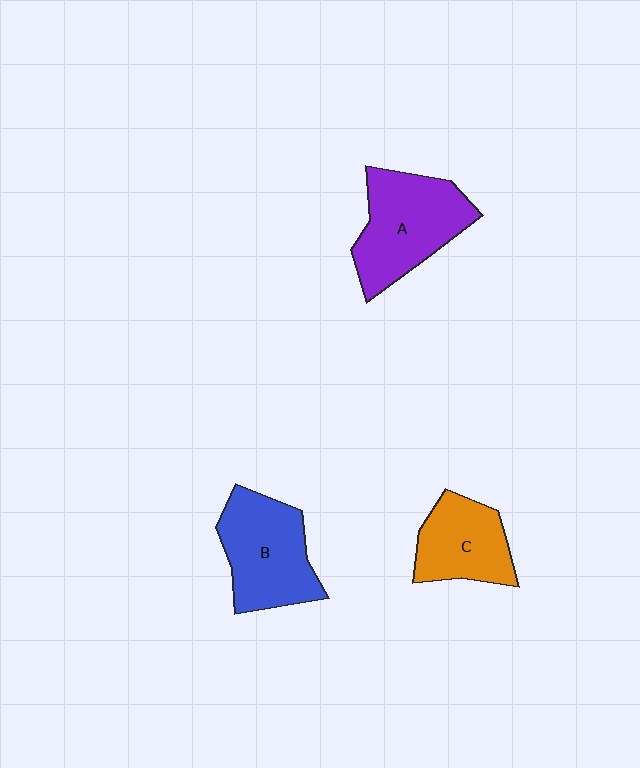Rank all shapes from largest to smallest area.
From largest to smallest: A (purple), B (blue), C (orange).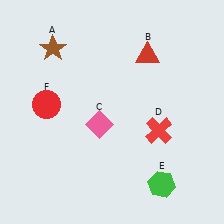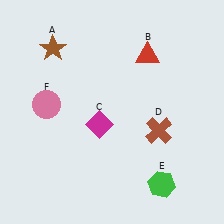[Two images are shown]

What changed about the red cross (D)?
In Image 1, D is red. In Image 2, it changed to brown.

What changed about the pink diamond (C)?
In Image 1, C is pink. In Image 2, it changed to magenta.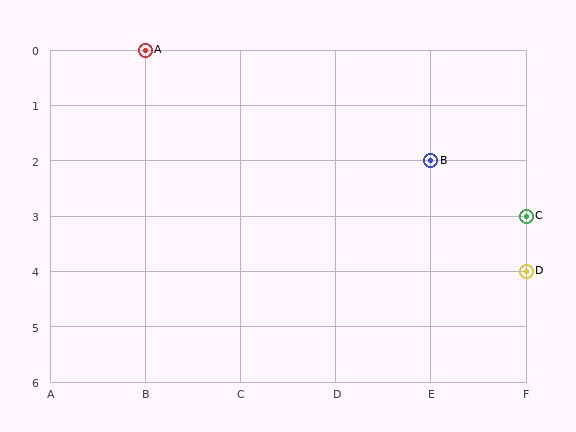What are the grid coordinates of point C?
Point C is at grid coordinates (F, 3).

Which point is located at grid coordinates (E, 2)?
Point B is at (E, 2).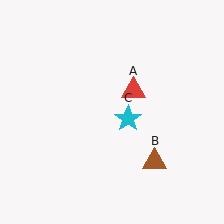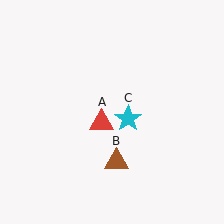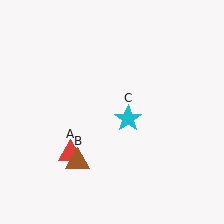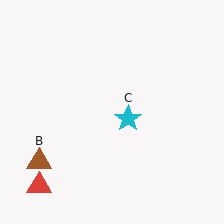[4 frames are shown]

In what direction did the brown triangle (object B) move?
The brown triangle (object B) moved left.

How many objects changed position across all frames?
2 objects changed position: red triangle (object A), brown triangle (object B).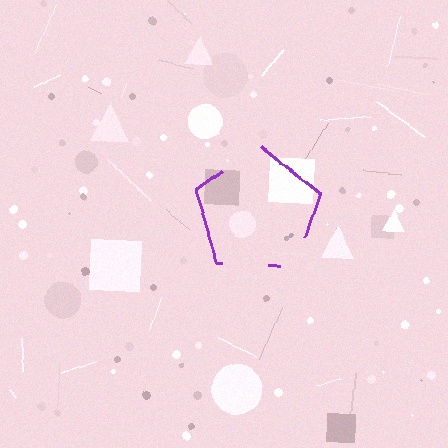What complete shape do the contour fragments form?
The contour fragments form a pentagon.